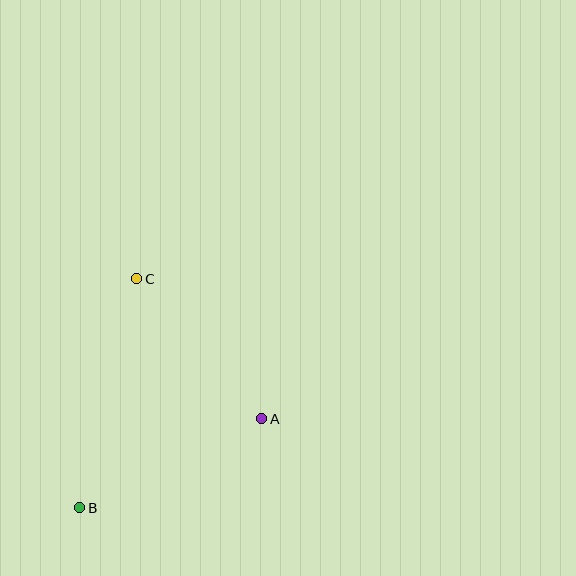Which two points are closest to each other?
Points A and C are closest to each other.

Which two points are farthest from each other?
Points B and C are farthest from each other.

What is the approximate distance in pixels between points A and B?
The distance between A and B is approximately 203 pixels.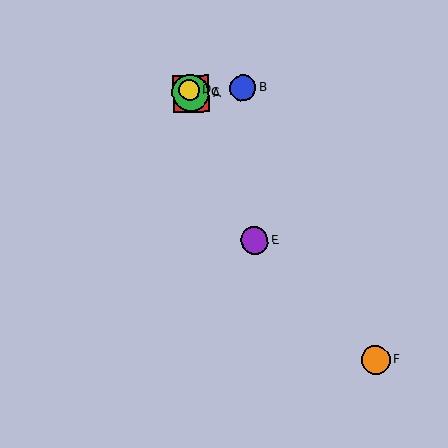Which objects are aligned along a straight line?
Objects A, C, D, E are aligned along a straight line.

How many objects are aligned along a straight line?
4 objects (A, C, D, E) are aligned along a straight line.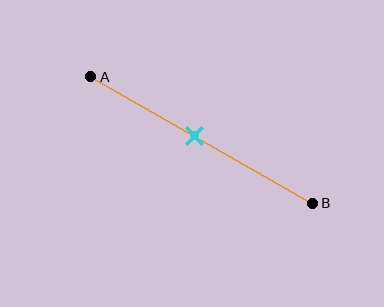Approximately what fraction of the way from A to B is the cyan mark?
The cyan mark is approximately 45% of the way from A to B.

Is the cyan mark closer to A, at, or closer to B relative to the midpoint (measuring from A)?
The cyan mark is closer to point A than the midpoint of segment AB.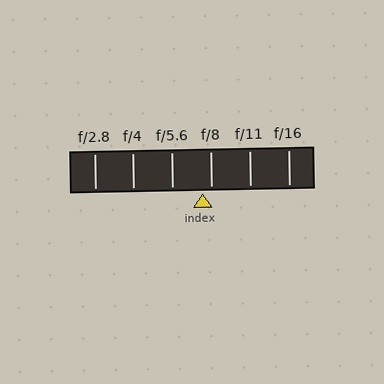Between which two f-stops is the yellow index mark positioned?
The index mark is between f/5.6 and f/8.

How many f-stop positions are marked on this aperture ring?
There are 6 f-stop positions marked.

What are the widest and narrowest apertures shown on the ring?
The widest aperture shown is f/2.8 and the narrowest is f/16.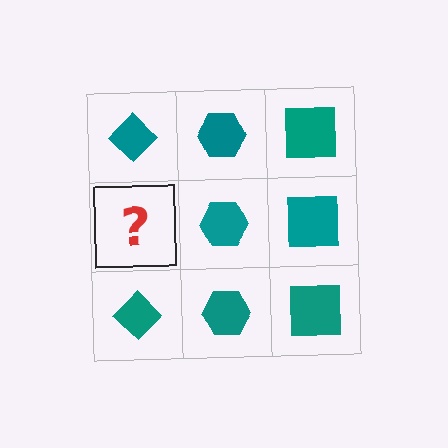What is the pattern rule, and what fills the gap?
The rule is that each column has a consistent shape. The gap should be filled with a teal diamond.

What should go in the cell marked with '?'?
The missing cell should contain a teal diamond.